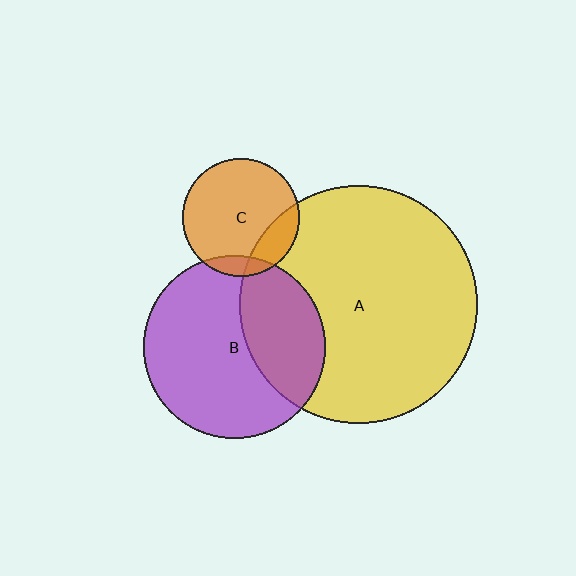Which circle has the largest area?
Circle A (yellow).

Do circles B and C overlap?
Yes.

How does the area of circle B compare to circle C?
Approximately 2.4 times.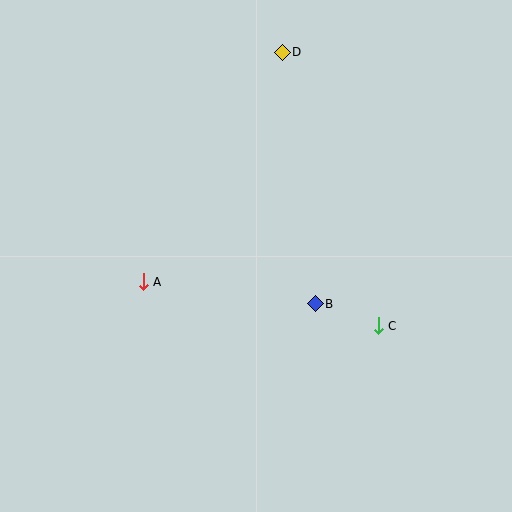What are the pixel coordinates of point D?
Point D is at (282, 52).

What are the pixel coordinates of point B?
Point B is at (315, 304).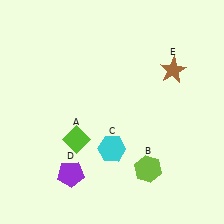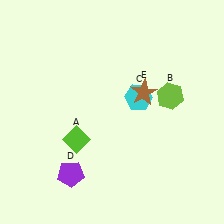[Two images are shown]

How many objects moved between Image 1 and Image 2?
3 objects moved between the two images.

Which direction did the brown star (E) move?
The brown star (E) moved left.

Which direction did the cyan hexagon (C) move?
The cyan hexagon (C) moved up.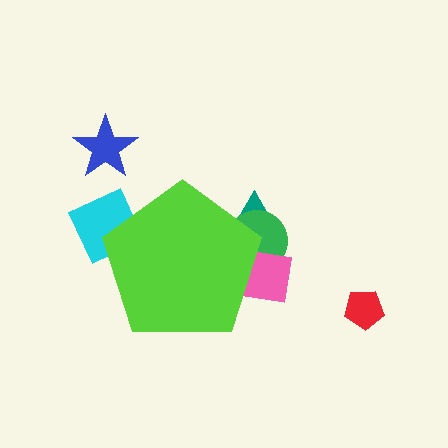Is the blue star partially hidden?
No, the blue star is fully visible.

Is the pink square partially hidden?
Yes, the pink square is partially hidden behind the lime pentagon.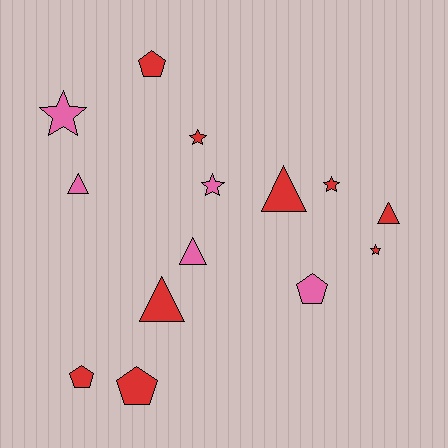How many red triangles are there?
There are 3 red triangles.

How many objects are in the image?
There are 14 objects.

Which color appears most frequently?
Red, with 9 objects.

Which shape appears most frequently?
Star, with 5 objects.